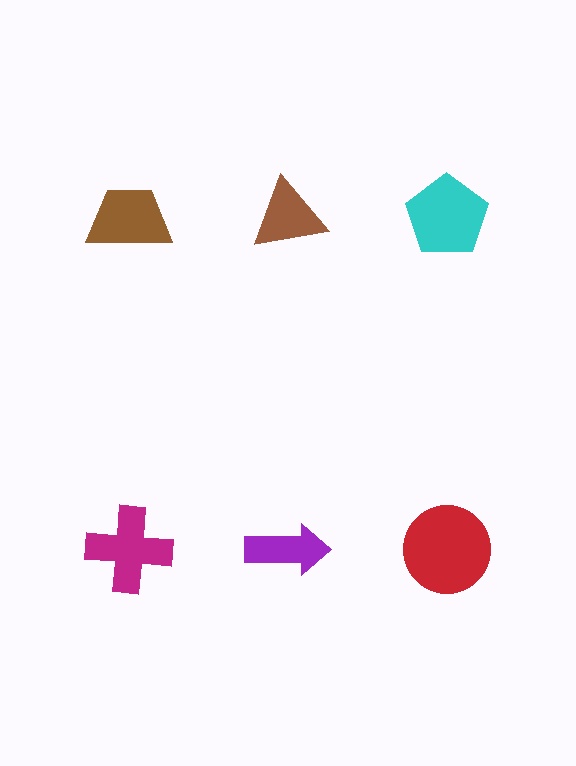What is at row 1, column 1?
A brown trapezoid.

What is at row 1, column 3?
A cyan pentagon.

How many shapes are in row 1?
3 shapes.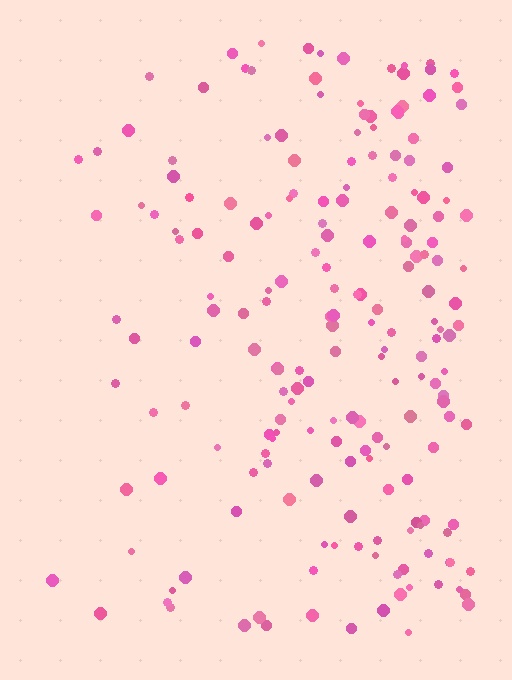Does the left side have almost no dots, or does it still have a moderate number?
Still a moderate number, just noticeably fewer than the right.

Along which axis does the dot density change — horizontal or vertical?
Horizontal.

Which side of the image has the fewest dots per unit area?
The left.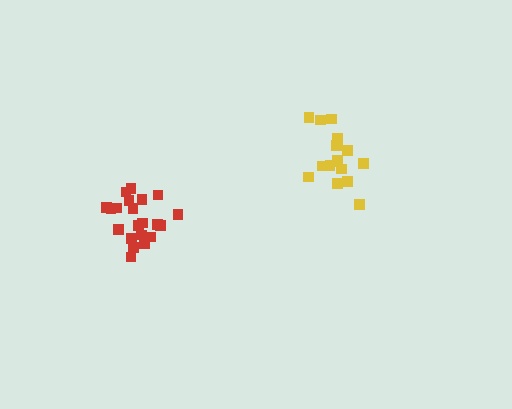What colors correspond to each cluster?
The clusters are colored: red, yellow.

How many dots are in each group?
Group 1: 21 dots, Group 2: 17 dots (38 total).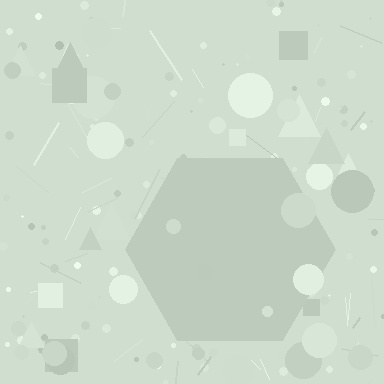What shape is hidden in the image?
A hexagon is hidden in the image.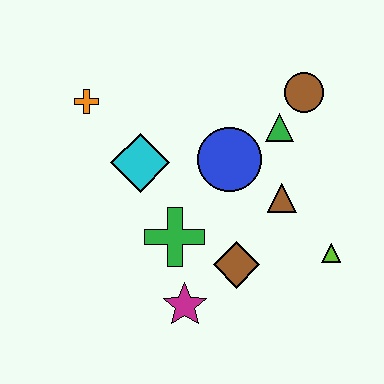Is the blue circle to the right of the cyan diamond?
Yes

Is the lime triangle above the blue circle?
No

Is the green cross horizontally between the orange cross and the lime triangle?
Yes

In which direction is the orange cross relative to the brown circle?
The orange cross is to the left of the brown circle.